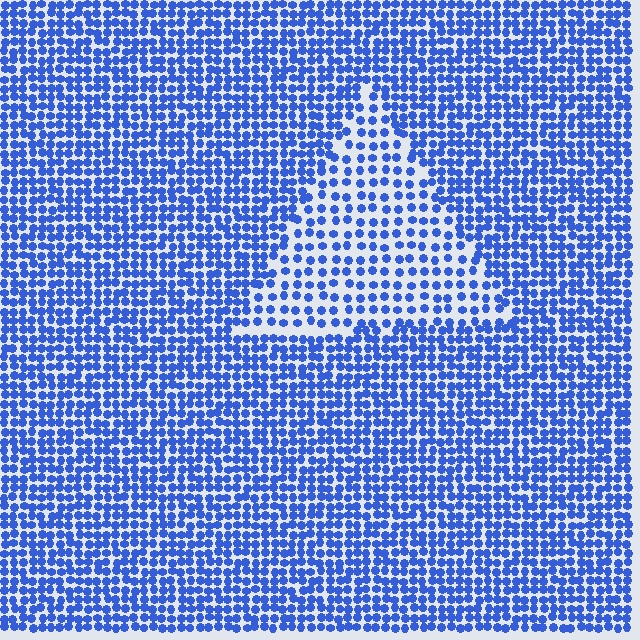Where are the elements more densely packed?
The elements are more densely packed outside the triangle boundary.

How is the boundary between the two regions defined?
The boundary is defined by a change in element density (approximately 1.9x ratio). All elements are the same color, size, and shape.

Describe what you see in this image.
The image contains small blue elements arranged at two different densities. A triangle-shaped region is visible where the elements are less densely packed than the surrounding area.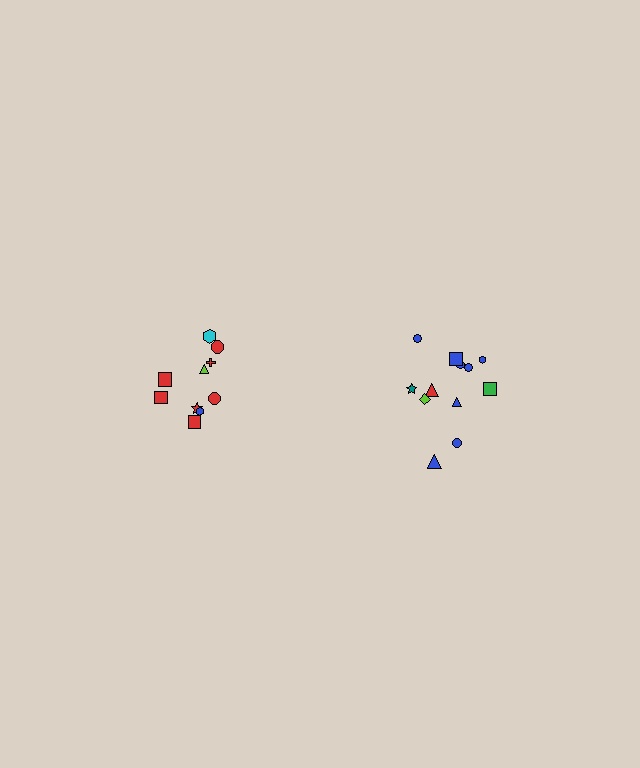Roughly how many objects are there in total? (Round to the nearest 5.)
Roughly 20 objects in total.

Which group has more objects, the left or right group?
The right group.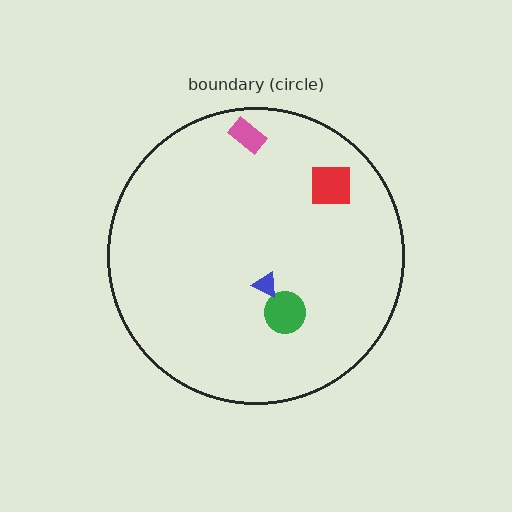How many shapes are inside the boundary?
4 inside, 0 outside.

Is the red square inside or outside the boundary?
Inside.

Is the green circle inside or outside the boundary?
Inside.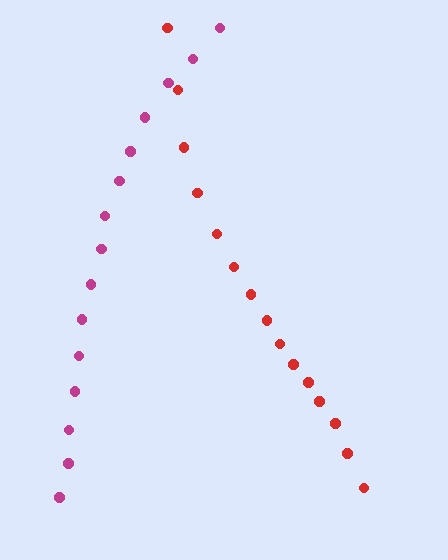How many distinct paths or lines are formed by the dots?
There are 2 distinct paths.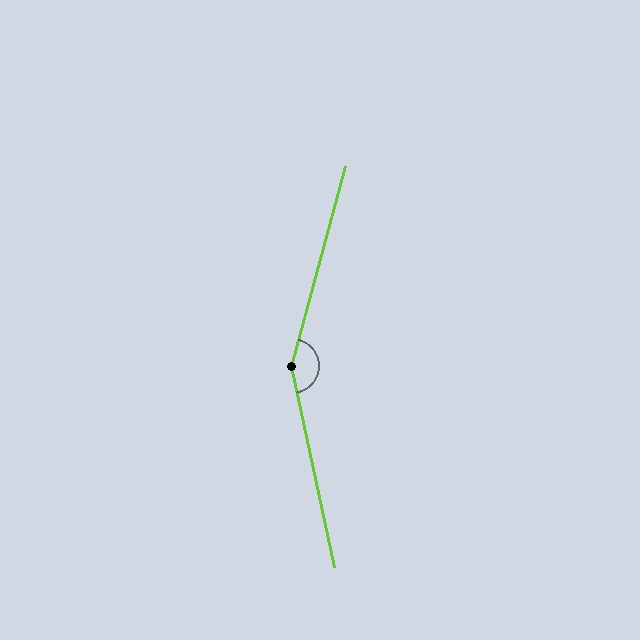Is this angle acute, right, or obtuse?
It is obtuse.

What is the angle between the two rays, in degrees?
Approximately 153 degrees.